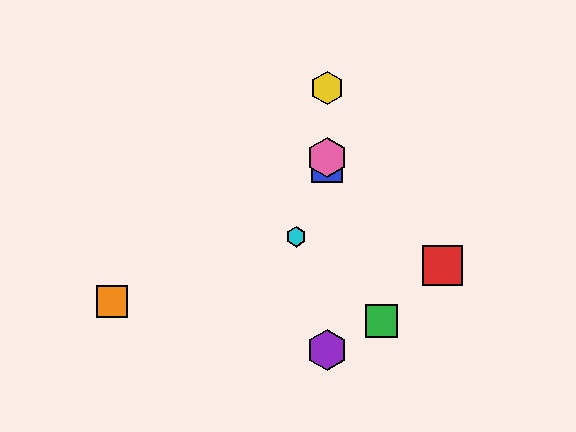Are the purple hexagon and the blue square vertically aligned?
Yes, both are at x≈327.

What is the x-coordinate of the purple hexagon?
The purple hexagon is at x≈327.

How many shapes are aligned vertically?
4 shapes (the blue square, the yellow hexagon, the purple hexagon, the pink hexagon) are aligned vertically.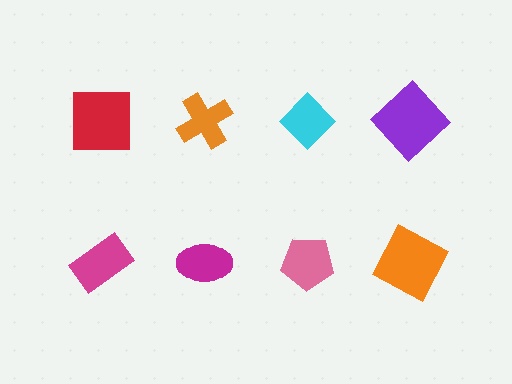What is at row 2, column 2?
A magenta ellipse.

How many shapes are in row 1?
4 shapes.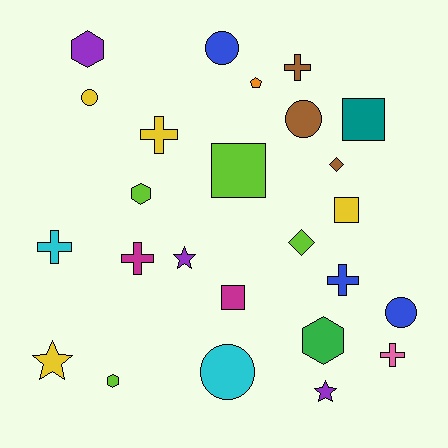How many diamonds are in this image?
There are 2 diamonds.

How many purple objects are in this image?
There are 3 purple objects.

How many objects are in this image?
There are 25 objects.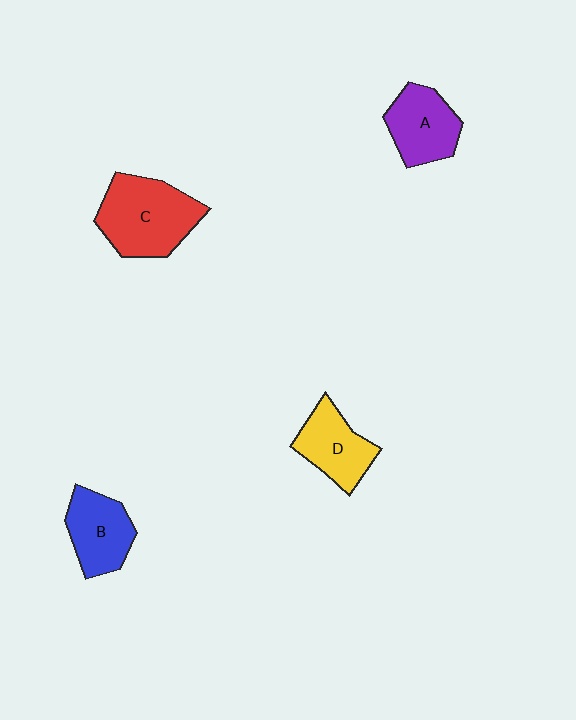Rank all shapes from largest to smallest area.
From largest to smallest: C (red), A (purple), B (blue), D (yellow).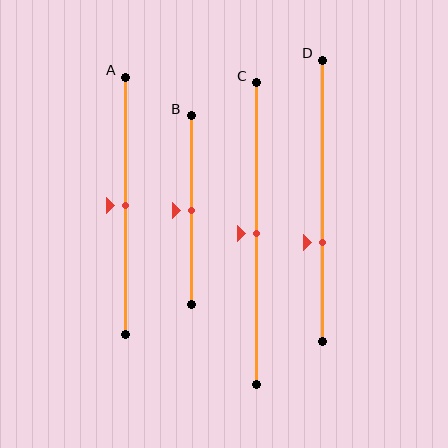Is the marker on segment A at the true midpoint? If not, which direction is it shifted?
Yes, the marker on segment A is at the true midpoint.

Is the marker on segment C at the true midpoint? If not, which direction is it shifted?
Yes, the marker on segment C is at the true midpoint.